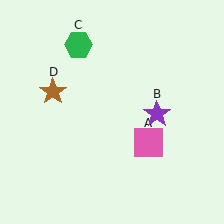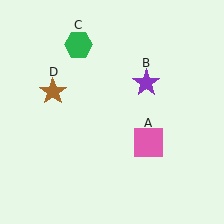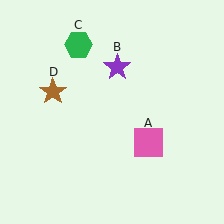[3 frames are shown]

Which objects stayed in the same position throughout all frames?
Pink square (object A) and green hexagon (object C) and brown star (object D) remained stationary.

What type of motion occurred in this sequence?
The purple star (object B) rotated counterclockwise around the center of the scene.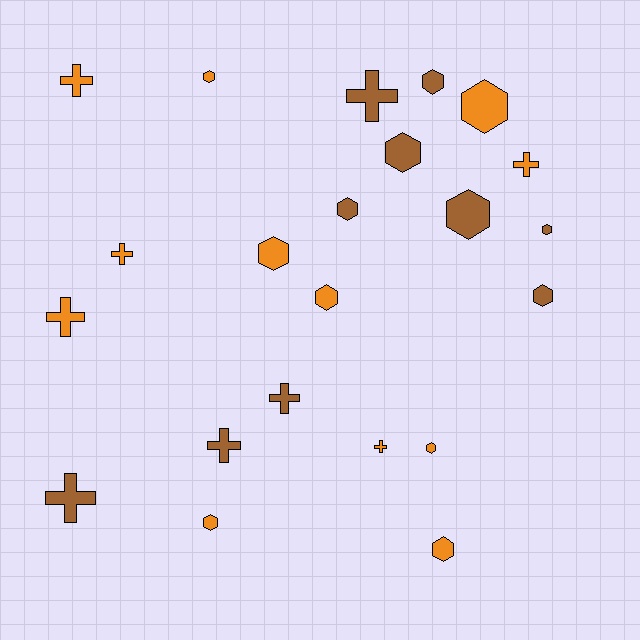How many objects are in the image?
There are 22 objects.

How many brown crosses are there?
There are 4 brown crosses.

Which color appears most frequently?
Orange, with 12 objects.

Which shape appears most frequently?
Hexagon, with 13 objects.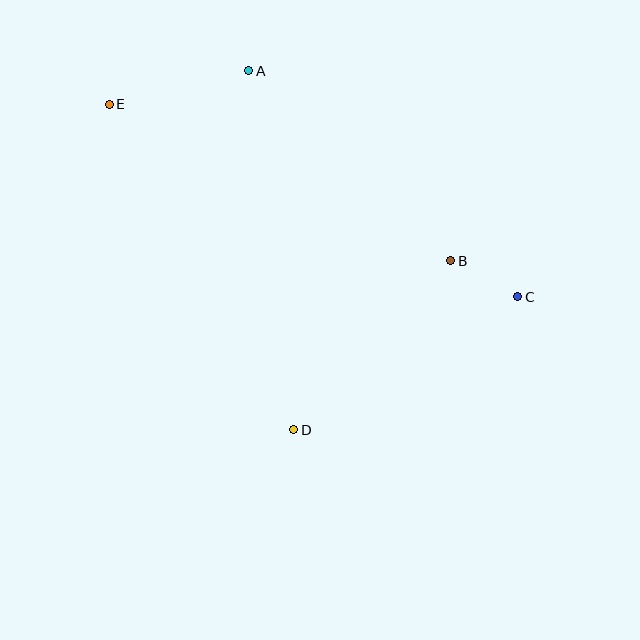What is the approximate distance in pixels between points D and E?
The distance between D and E is approximately 374 pixels.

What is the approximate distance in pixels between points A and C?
The distance between A and C is approximately 351 pixels.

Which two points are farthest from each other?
Points C and E are farthest from each other.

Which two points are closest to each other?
Points B and C are closest to each other.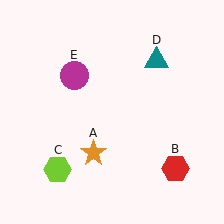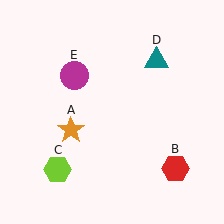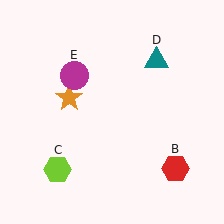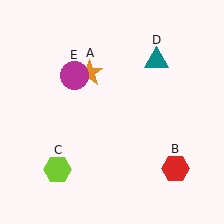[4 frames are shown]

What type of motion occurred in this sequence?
The orange star (object A) rotated clockwise around the center of the scene.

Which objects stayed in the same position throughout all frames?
Red hexagon (object B) and lime hexagon (object C) and teal triangle (object D) and magenta circle (object E) remained stationary.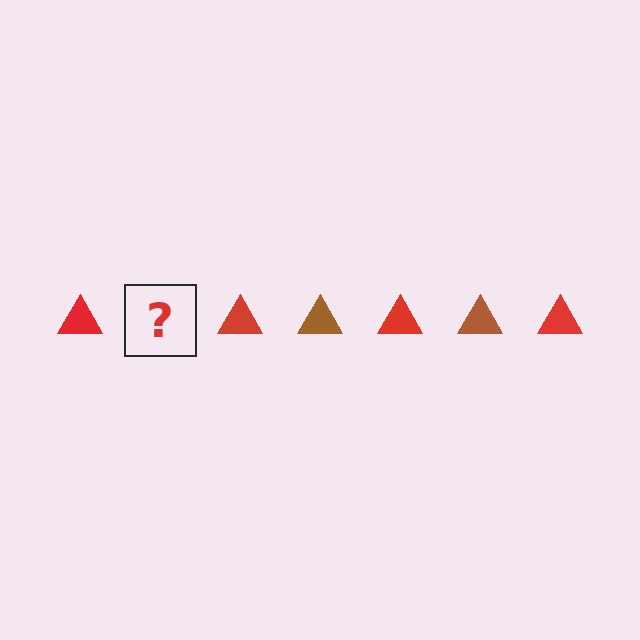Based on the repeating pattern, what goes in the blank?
The blank should be a brown triangle.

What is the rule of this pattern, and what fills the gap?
The rule is that the pattern cycles through red, brown triangles. The gap should be filled with a brown triangle.